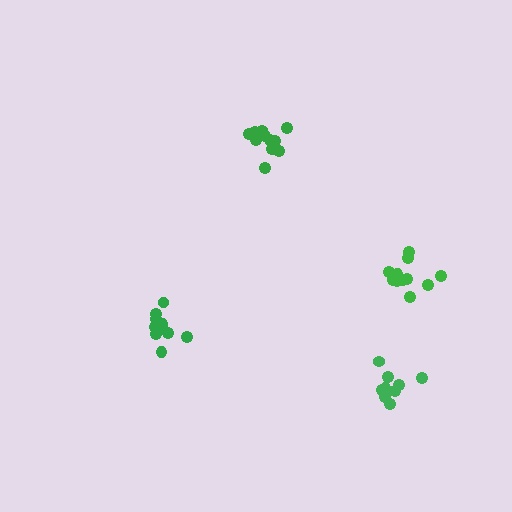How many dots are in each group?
Group 1: 11 dots, Group 2: 12 dots, Group 3: 9 dots, Group 4: 12 dots (44 total).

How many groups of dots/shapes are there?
There are 4 groups.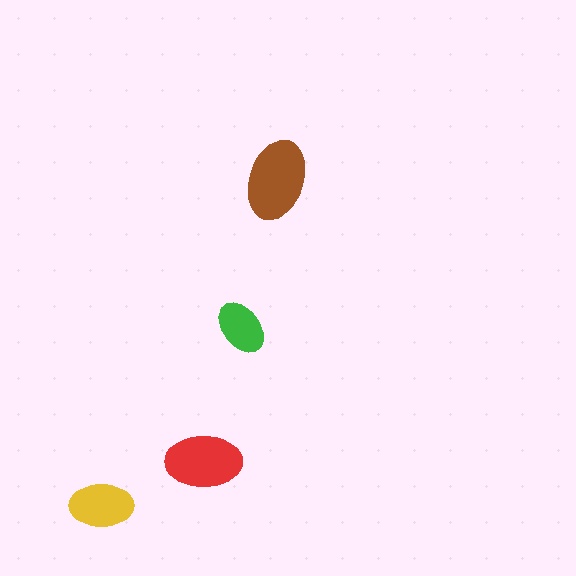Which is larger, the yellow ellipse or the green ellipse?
The yellow one.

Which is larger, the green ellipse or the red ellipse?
The red one.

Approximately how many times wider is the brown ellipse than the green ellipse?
About 1.5 times wider.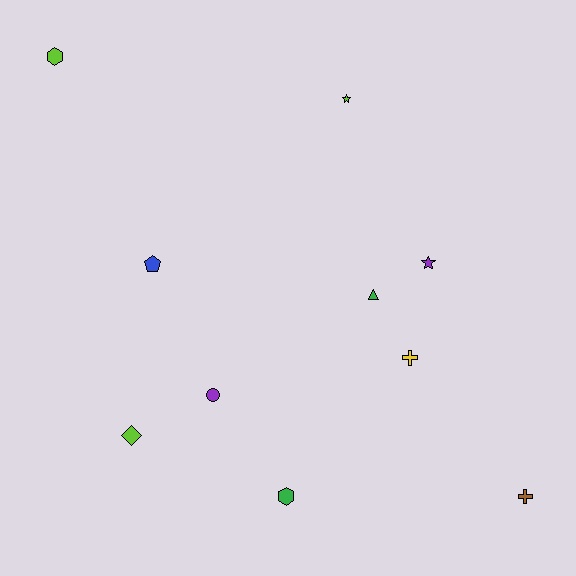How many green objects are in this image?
There are 2 green objects.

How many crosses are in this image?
There are 2 crosses.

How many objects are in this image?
There are 10 objects.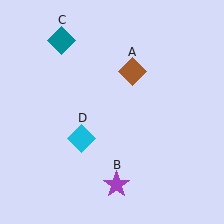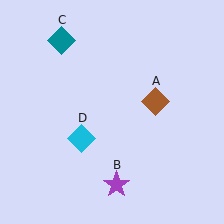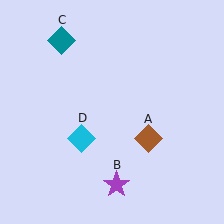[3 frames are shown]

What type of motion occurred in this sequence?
The brown diamond (object A) rotated clockwise around the center of the scene.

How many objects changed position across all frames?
1 object changed position: brown diamond (object A).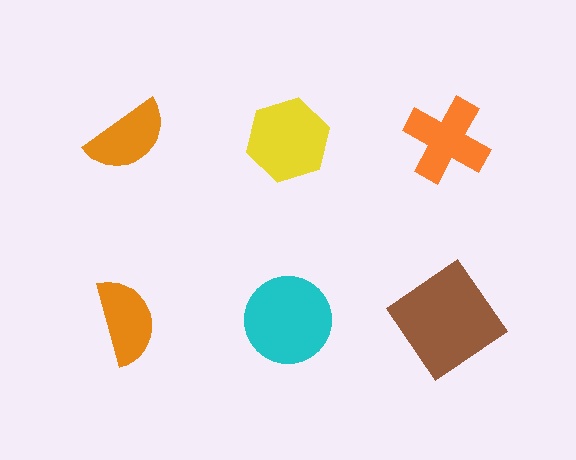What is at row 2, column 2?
A cyan circle.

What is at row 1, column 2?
A yellow hexagon.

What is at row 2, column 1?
An orange semicircle.